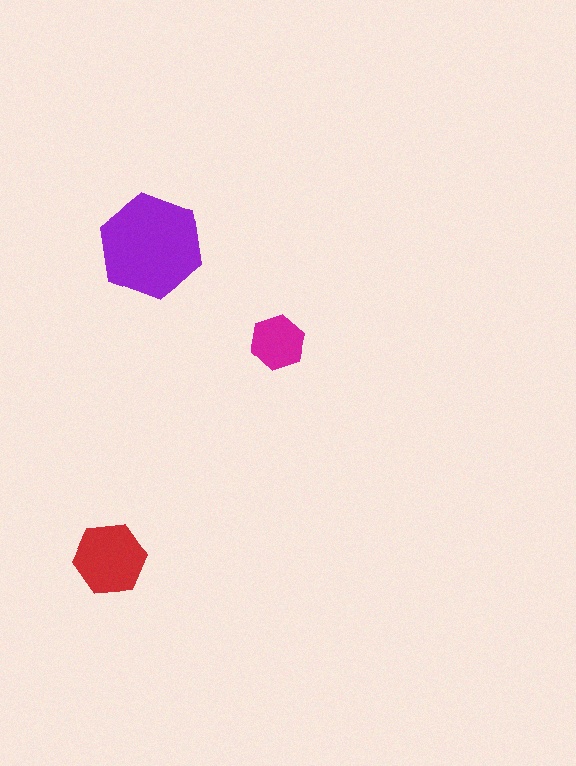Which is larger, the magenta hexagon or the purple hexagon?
The purple one.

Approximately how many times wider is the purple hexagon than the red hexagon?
About 1.5 times wider.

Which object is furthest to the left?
The red hexagon is leftmost.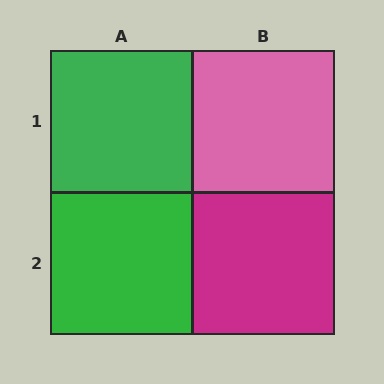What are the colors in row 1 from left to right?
Green, pink.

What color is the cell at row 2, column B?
Magenta.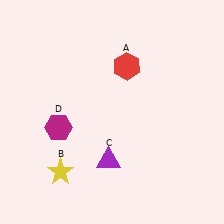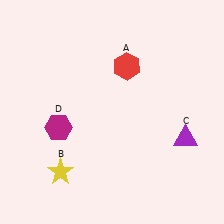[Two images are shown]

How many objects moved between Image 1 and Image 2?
1 object moved between the two images.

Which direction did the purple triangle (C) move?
The purple triangle (C) moved right.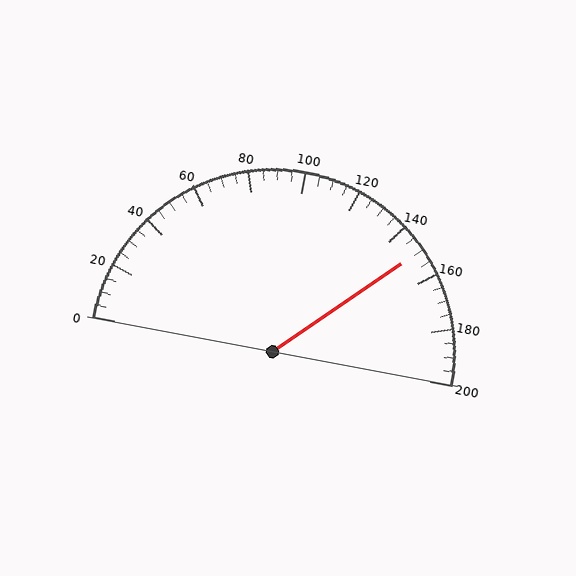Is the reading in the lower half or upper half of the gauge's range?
The reading is in the upper half of the range (0 to 200).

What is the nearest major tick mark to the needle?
The nearest major tick mark is 160.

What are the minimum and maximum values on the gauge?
The gauge ranges from 0 to 200.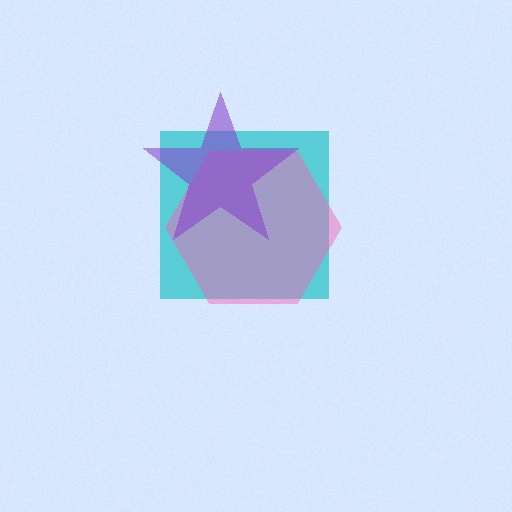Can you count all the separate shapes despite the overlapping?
Yes, there are 3 separate shapes.